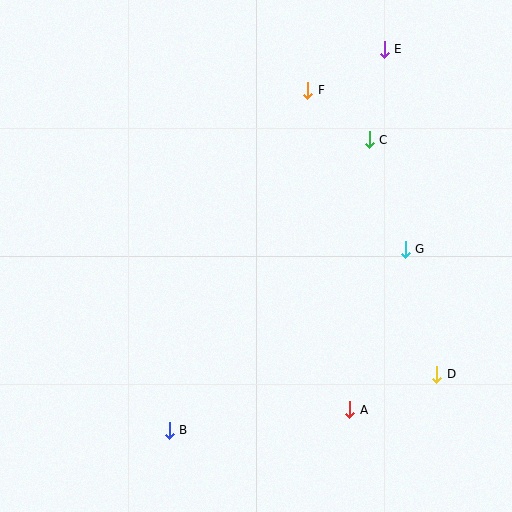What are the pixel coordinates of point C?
Point C is at (369, 140).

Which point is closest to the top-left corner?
Point F is closest to the top-left corner.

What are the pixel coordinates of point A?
Point A is at (350, 410).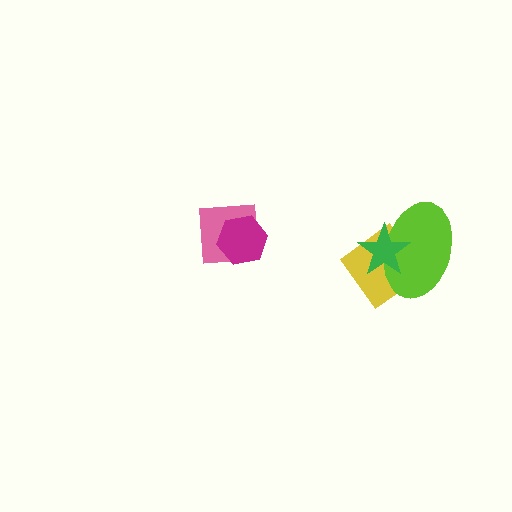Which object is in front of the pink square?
The magenta hexagon is in front of the pink square.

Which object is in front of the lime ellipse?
The green star is in front of the lime ellipse.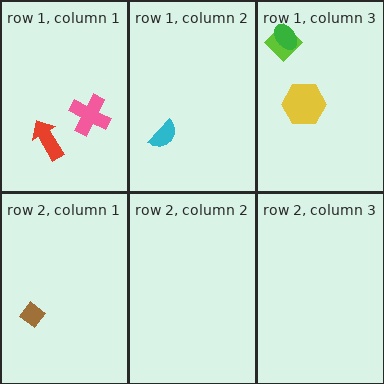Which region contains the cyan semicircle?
The row 1, column 2 region.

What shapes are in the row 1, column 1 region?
The red arrow, the pink cross.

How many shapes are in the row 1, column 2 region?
1.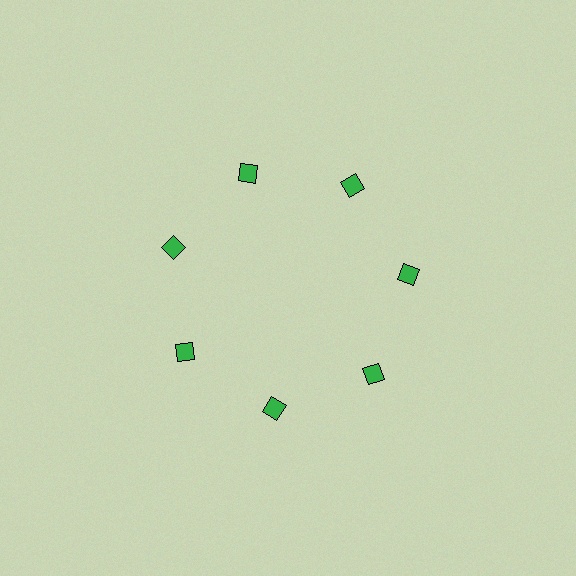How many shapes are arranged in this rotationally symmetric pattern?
There are 7 shapes, arranged in 7 groups of 1.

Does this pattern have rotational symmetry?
Yes, this pattern has 7-fold rotational symmetry. It looks the same after rotating 51 degrees around the center.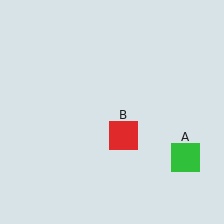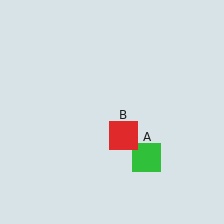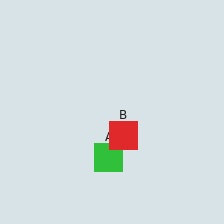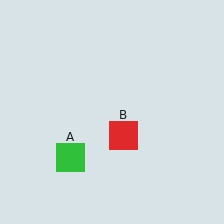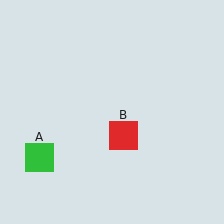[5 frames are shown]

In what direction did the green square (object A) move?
The green square (object A) moved left.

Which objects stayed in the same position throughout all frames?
Red square (object B) remained stationary.